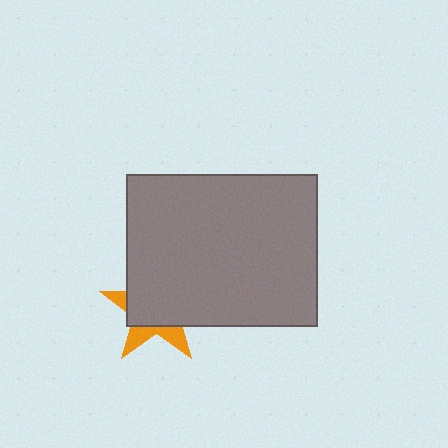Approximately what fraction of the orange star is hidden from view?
Roughly 69% of the orange star is hidden behind the gray rectangle.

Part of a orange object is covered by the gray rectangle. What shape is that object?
It is a star.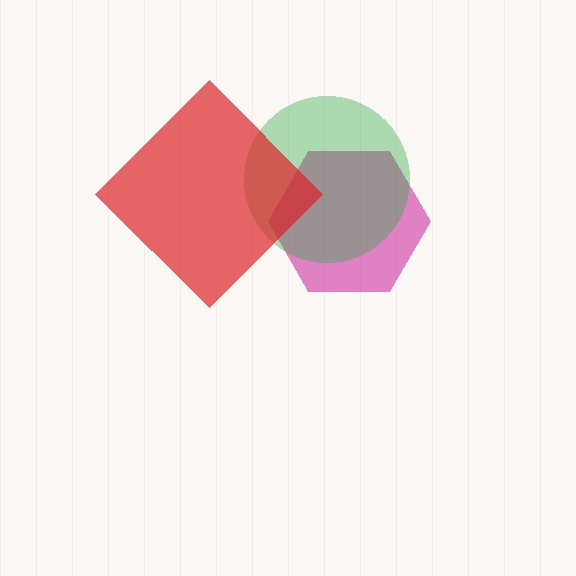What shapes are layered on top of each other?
The layered shapes are: a magenta hexagon, a green circle, a red diamond.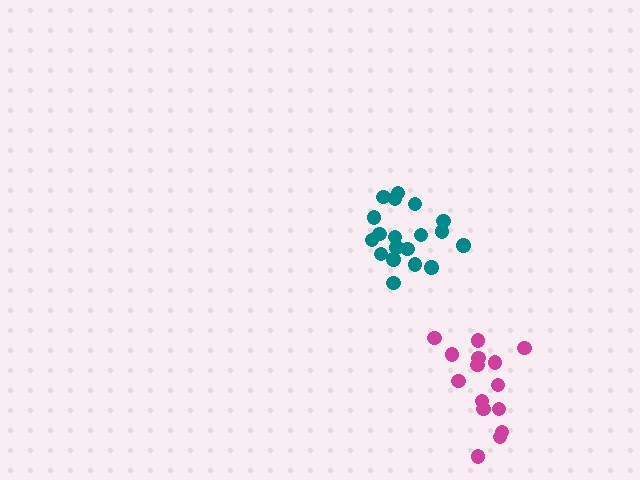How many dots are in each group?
Group 1: 19 dots, Group 2: 15 dots (34 total).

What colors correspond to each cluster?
The clusters are colored: teal, magenta.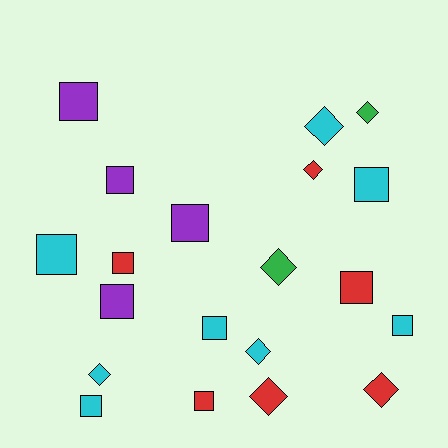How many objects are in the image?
There are 20 objects.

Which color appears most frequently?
Cyan, with 8 objects.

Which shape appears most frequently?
Square, with 12 objects.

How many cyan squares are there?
There are 5 cyan squares.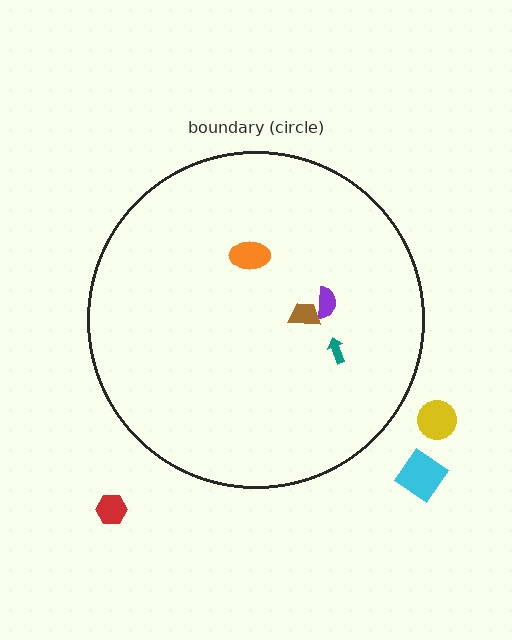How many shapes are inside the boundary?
4 inside, 3 outside.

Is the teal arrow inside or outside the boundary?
Inside.